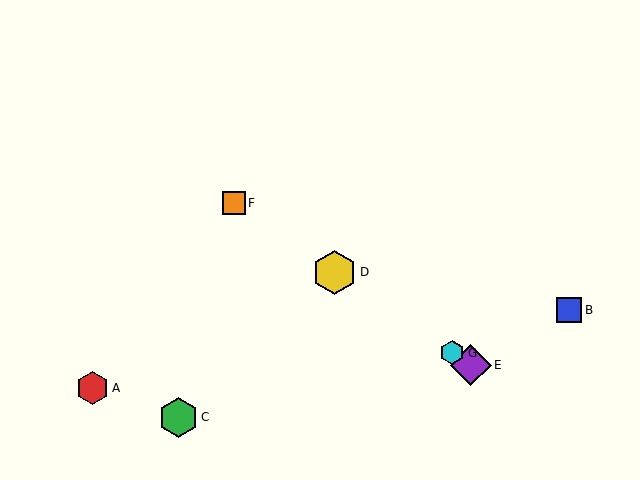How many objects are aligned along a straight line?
4 objects (D, E, F, G) are aligned along a straight line.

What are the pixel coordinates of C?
Object C is at (179, 417).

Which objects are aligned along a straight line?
Objects D, E, F, G are aligned along a straight line.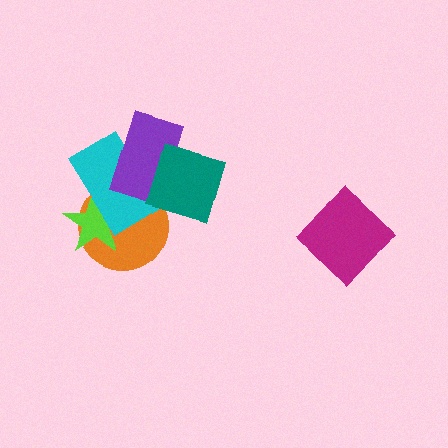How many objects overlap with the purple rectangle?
3 objects overlap with the purple rectangle.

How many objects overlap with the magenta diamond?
0 objects overlap with the magenta diamond.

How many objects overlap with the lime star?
2 objects overlap with the lime star.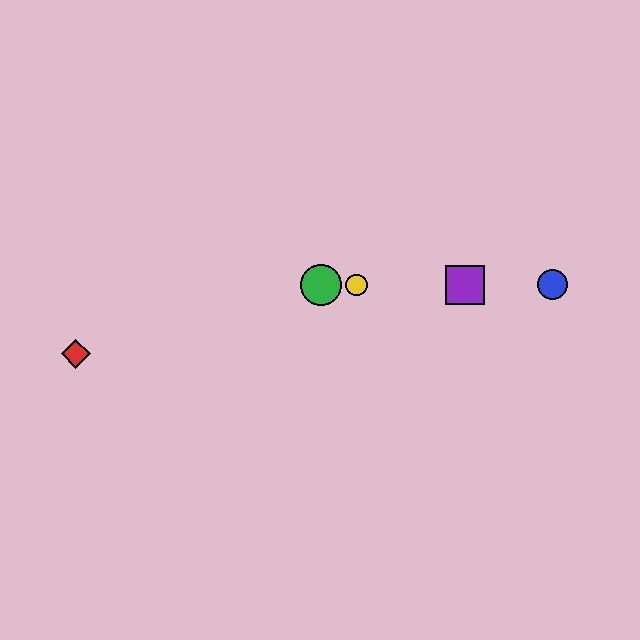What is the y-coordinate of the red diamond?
The red diamond is at y≈354.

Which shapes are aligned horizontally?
The blue circle, the green circle, the yellow circle, the purple square are aligned horizontally.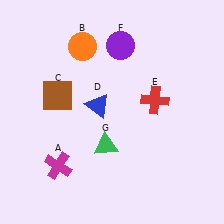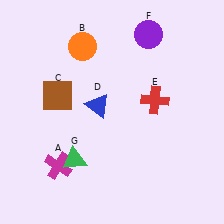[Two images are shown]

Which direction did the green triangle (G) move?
The green triangle (G) moved left.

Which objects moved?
The objects that moved are: the purple circle (F), the green triangle (G).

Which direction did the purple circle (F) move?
The purple circle (F) moved right.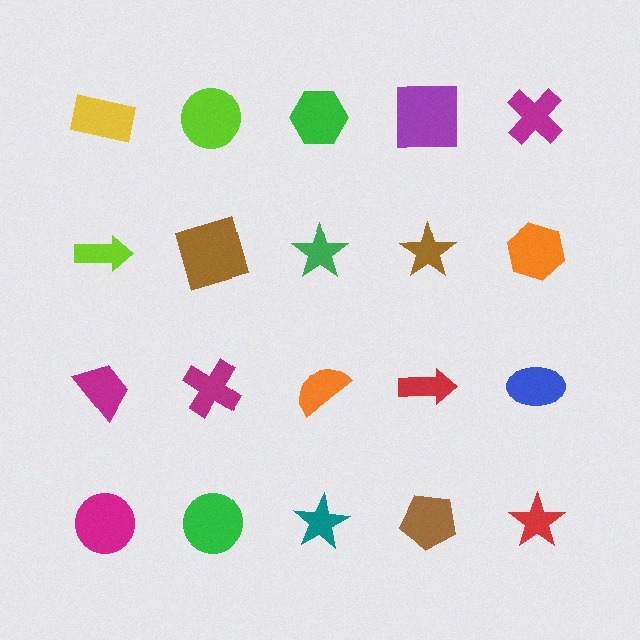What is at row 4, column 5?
A red star.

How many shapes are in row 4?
5 shapes.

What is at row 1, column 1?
A yellow rectangle.